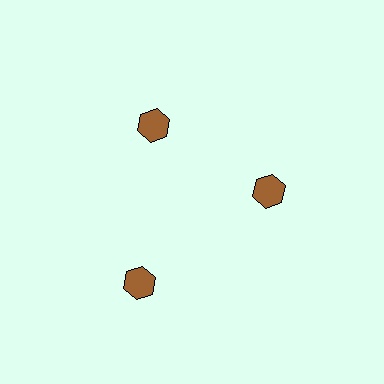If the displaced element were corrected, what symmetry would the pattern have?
It would have 3-fold rotational symmetry — the pattern would map onto itself every 120 degrees.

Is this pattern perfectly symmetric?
No. The 3 brown hexagons are arranged in a ring, but one element near the 7 o'clock position is pushed outward from the center, breaking the 3-fold rotational symmetry.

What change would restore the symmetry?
The symmetry would be restored by moving it inward, back onto the ring so that all 3 hexagons sit at equal angles and equal distance from the center.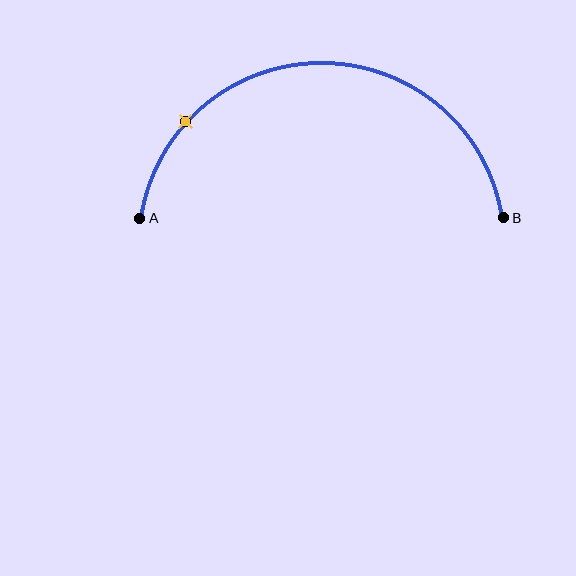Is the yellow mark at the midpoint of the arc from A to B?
No. The yellow mark lies on the arc but is closer to endpoint A. The arc midpoint would be at the point on the curve equidistant along the arc from both A and B.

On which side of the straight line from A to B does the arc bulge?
The arc bulges above the straight line connecting A and B.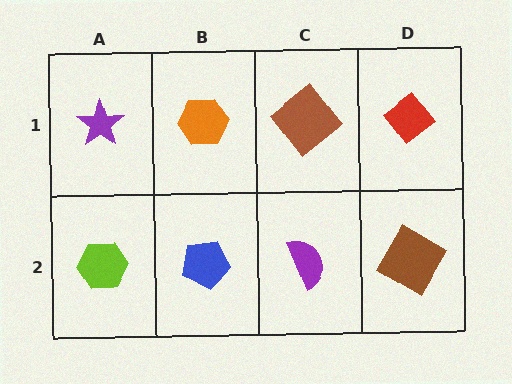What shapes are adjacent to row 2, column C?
A brown diamond (row 1, column C), a blue pentagon (row 2, column B), a brown diamond (row 2, column D).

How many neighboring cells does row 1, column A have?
2.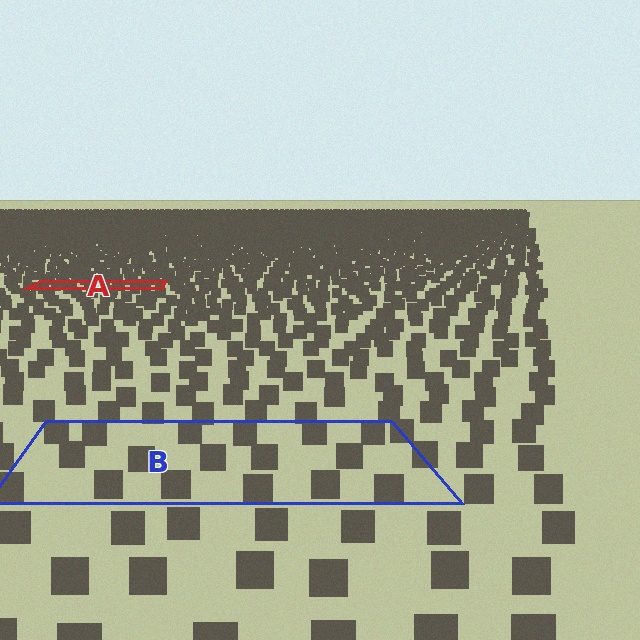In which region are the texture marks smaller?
The texture marks are smaller in region A, because it is farther away.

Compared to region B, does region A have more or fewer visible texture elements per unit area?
Region A has more texture elements per unit area — they are packed more densely because it is farther away.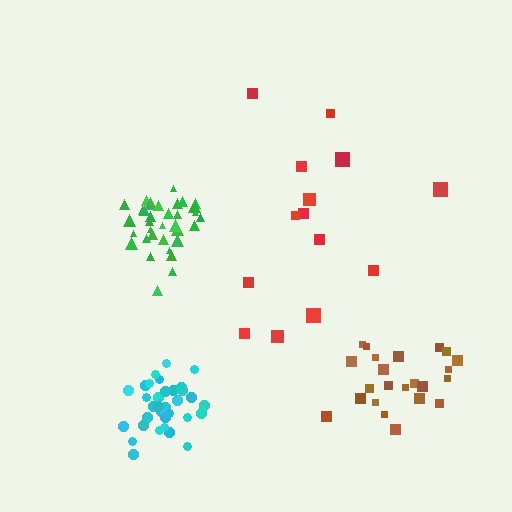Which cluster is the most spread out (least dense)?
Red.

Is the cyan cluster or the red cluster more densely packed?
Cyan.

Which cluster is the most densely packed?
Cyan.